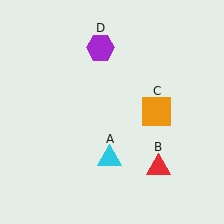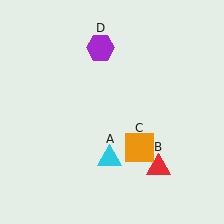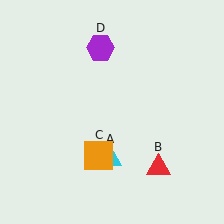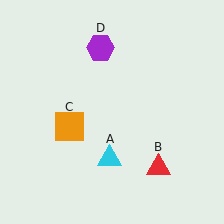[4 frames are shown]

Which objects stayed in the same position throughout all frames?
Cyan triangle (object A) and red triangle (object B) and purple hexagon (object D) remained stationary.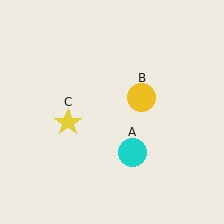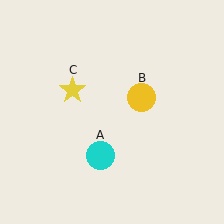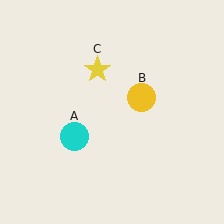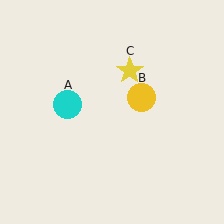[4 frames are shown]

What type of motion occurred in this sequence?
The cyan circle (object A), yellow star (object C) rotated clockwise around the center of the scene.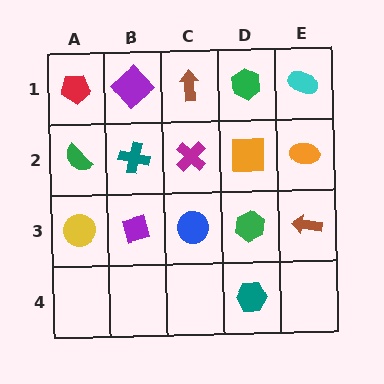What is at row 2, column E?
An orange ellipse.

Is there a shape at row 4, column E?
No, that cell is empty.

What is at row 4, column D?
A teal hexagon.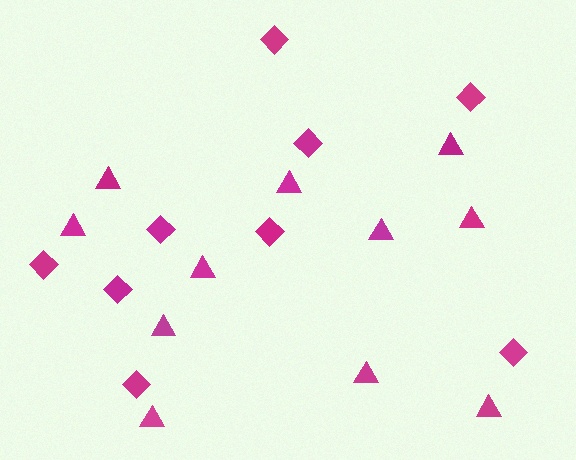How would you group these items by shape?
There are 2 groups: one group of diamonds (9) and one group of triangles (11).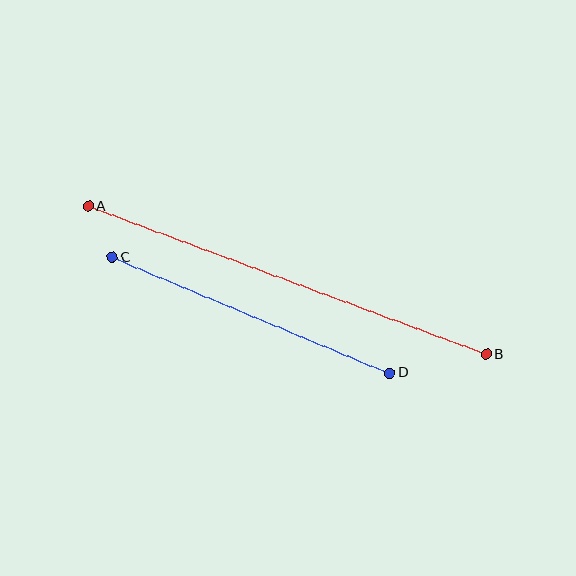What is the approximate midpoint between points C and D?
The midpoint is at approximately (251, 315) pixels.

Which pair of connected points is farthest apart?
Points A and B are farthest apart.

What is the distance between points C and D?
The distance is approximately 300 pixels.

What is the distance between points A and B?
The distance is approximately 424 pixels.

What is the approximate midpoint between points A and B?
The midpoint is at approximately (287, 280) pixels.